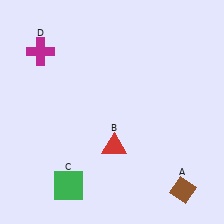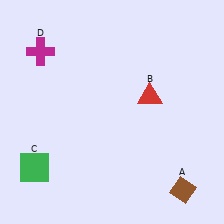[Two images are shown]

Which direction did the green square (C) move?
The green square (C) moved left.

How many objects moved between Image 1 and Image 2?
2 objects moved between the two images.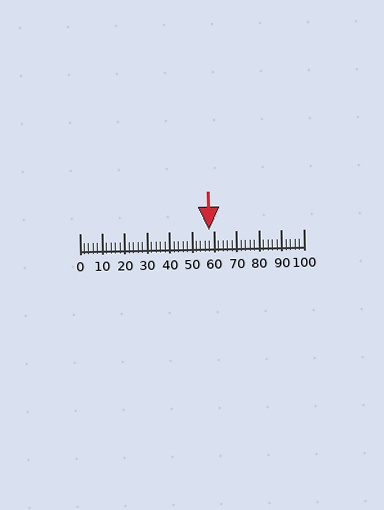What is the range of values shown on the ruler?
The ruler shows values from 0 to 100.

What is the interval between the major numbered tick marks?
The major tick marks are spaced 10 units apart.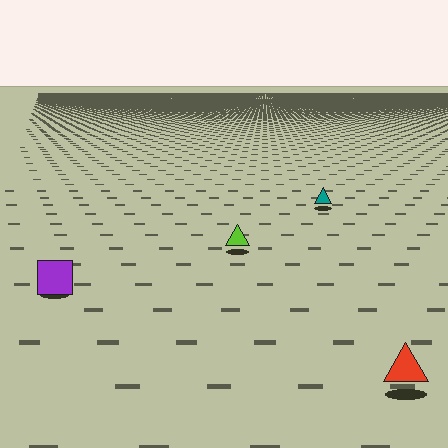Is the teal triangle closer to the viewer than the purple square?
No. The purple square is closer — you can tell from the texture gradient: the ground texture is coarser near it.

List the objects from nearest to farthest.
From nearest to farthest: the red triangle, the purple square, the lime triangle, the teal triangle.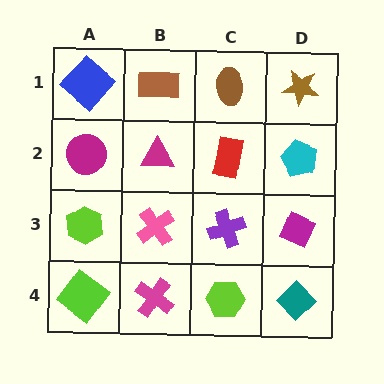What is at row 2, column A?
A magenta circle.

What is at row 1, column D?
A brown star.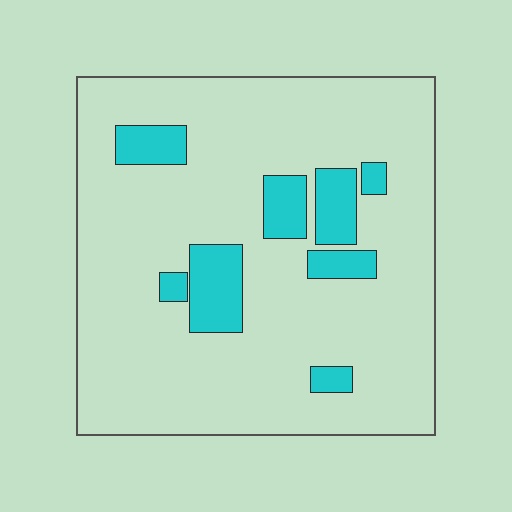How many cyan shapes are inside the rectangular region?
8.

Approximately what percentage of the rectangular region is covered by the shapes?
Approximately 15%.